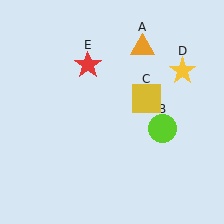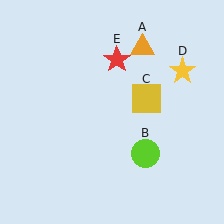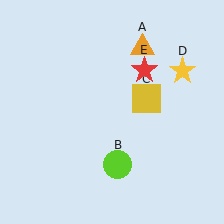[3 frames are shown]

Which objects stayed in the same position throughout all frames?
Orange triangle (object A) and yellow square (object C) and yellow star (object D) remained stationary.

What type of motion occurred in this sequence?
The lime circle (object B), red star (object E) rotated clockwise around the center of the scene.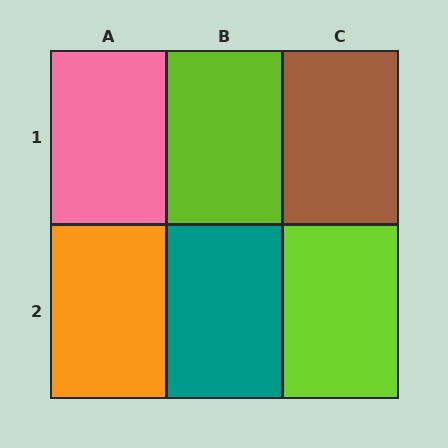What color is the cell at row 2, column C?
Lime.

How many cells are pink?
1 cell is pink.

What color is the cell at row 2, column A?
Orange.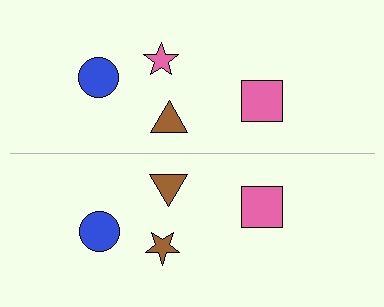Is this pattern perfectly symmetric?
No, the pattern is not perfectly symmetric. The brown star on the bottom side breaks the symmetry — its mirror counterpart is pink.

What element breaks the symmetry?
The brown star on the bottom side breaks the symmetry — its mirror counterpart is pink.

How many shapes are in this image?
There are 8 shapes in this image.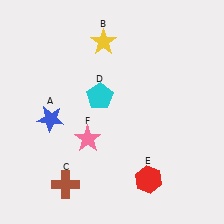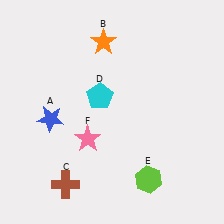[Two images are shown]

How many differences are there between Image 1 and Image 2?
There are 2 differences between the two images.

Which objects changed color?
B changed from yellow to orange. E changed from red to lime.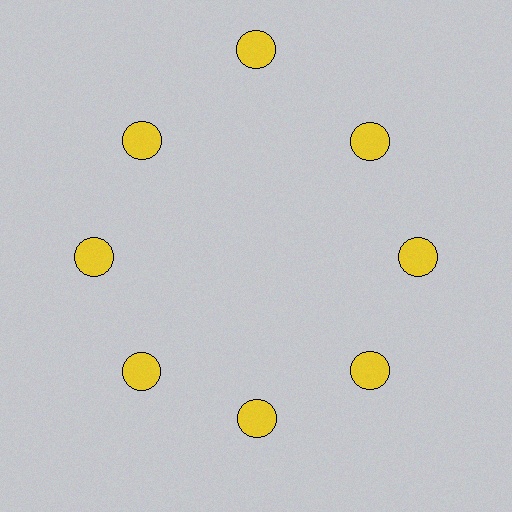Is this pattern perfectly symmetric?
No. The 8 yellow circles are arranged in a ring, but one element near the 12 o'clock position is pushed outward from the center, breaking the 8-fold rotational symmetry.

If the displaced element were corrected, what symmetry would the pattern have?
It would have 8-fold rotational symmetry — the pattern would map onto itself every 45 degrees.